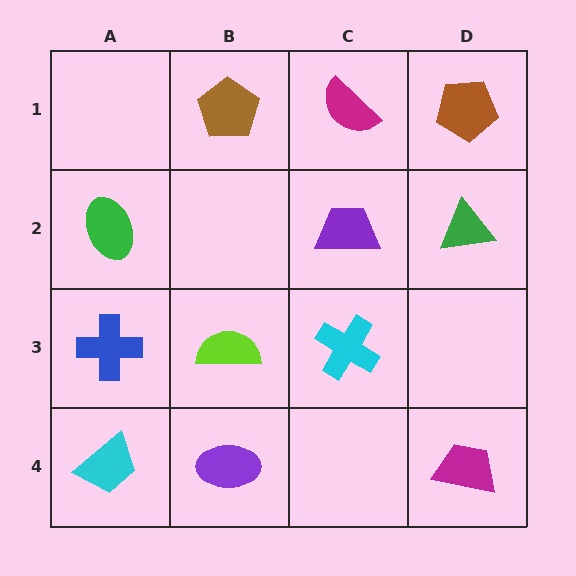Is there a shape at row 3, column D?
No, that cell is empty.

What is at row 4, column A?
A cyan trapezoid.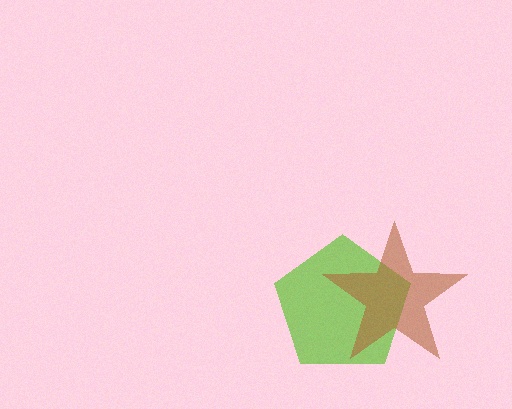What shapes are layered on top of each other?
The layered shapes are: a lime pentagon, a brown star.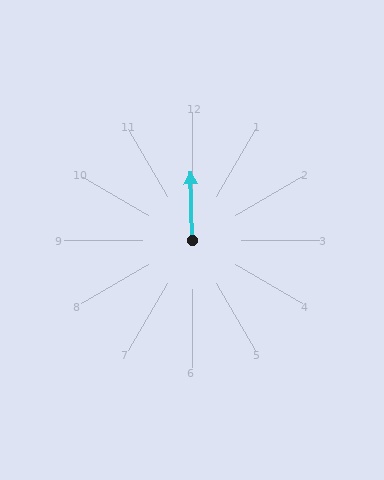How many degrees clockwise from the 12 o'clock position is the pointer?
Approximately 359 degrees.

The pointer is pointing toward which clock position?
Roughly 12 o'clock.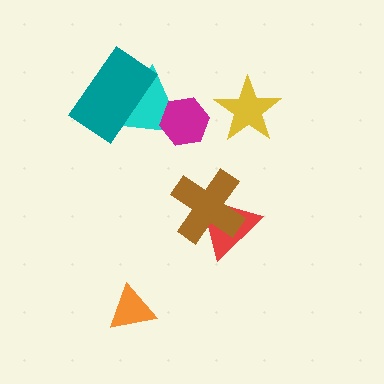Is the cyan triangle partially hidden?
Yes, it is partially covered by another shape.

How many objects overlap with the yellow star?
0 objects overlap with the yellow star.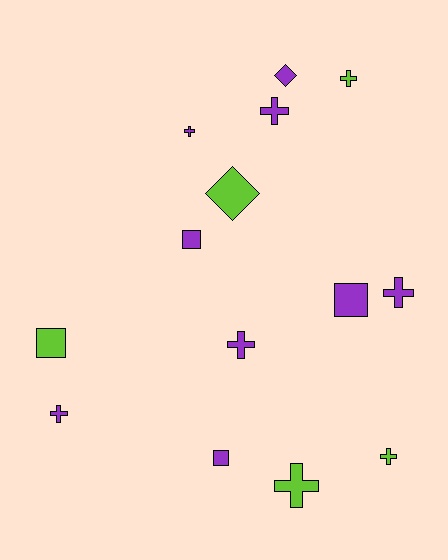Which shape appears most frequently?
Cross, with 8 objects.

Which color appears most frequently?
Purple, with 9 objects.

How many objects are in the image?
There are 14 objects.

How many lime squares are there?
There is 1 lime square.